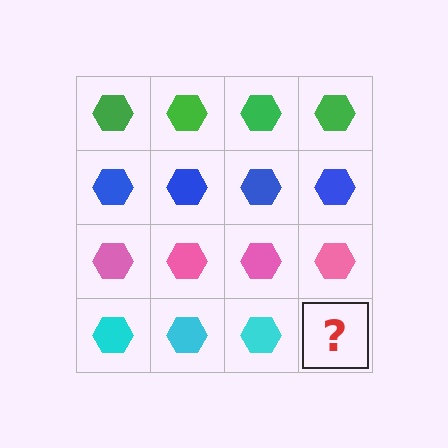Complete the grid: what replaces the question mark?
The question mark should be replaced with a cyan hexagon.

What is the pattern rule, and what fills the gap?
The rule is that each row has a consistent color. The gap should be filled with a cyan hexagon.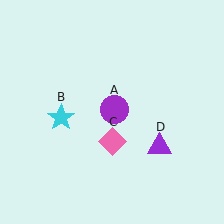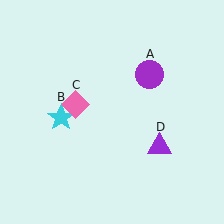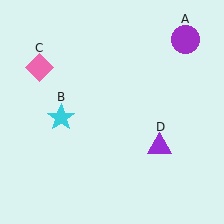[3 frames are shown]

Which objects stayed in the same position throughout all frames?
Cyan star (object B) and purple triangle (object D) remained stationary.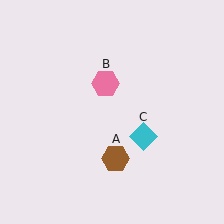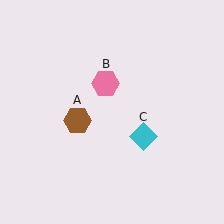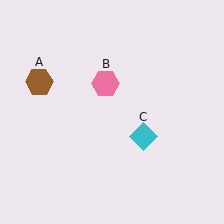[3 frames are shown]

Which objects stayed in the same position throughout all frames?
Pink hexagon (object B) and cyan diamond (object C) remained stationary.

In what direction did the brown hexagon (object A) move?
The brown hexagon (object A) moved up and to the left.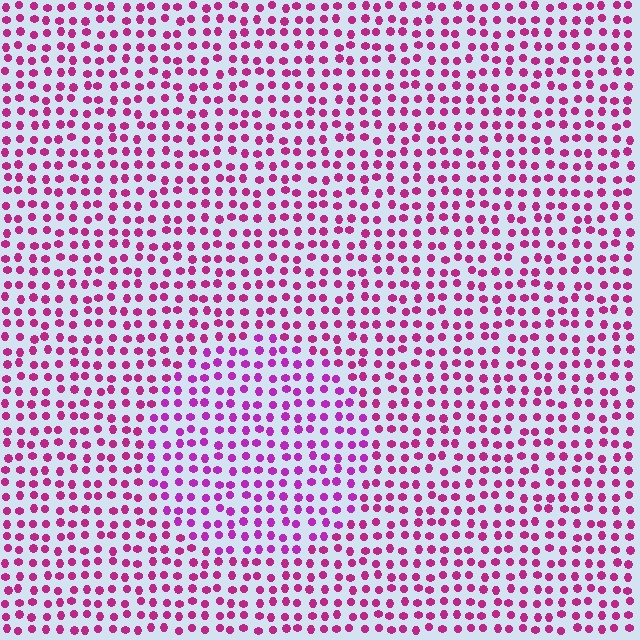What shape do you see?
I see a circle.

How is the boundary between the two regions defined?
The boundary is defined purely by a slight shift in hue (about 23 degrees). Spacing, size, and orientation are identical on both sides.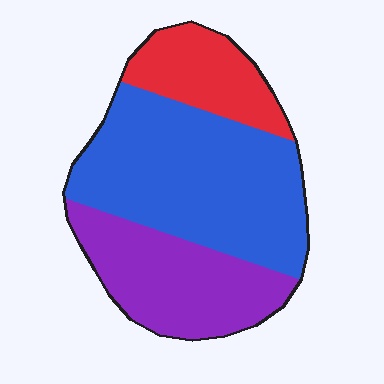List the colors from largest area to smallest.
From largest to smallest: blue, purple, red.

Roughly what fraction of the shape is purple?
Purple covers about 30% of the shape.